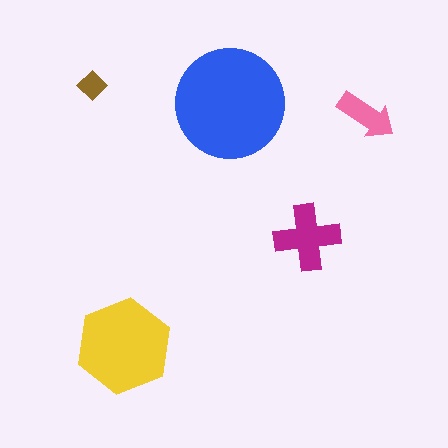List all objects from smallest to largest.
The brown diamond, the pink arrow, the magenta cross, the yellow hexagon, the blue circle.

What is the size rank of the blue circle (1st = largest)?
1st.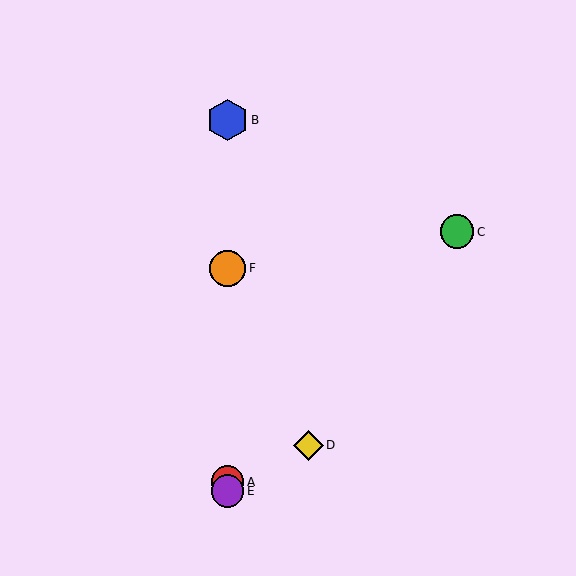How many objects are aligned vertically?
4 objects (A, B, E, F) are aligned vertically.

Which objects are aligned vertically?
Objects A, B, E, F are aligned vertically.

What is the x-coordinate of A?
Object A is at x≈228.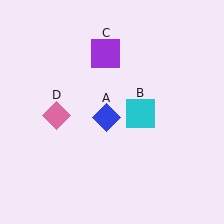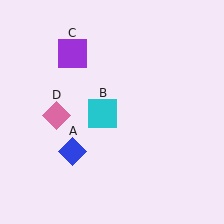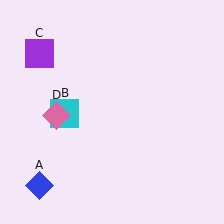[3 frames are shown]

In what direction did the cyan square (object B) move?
The cyan square (object B) moved left.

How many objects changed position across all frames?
3 objects changed position: blue diamond (object A), cyan square (object B), purple square (object C).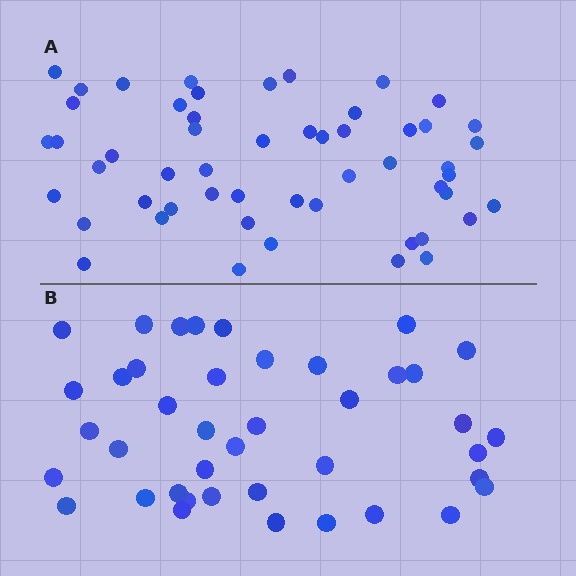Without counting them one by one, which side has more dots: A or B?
Region A (the top region) has more dots.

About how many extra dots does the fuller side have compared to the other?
Region A has roughly 12 or so more dots than region B.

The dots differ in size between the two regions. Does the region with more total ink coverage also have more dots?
No. Region B has more total ink coverage because its dots are larger, but region A actually contains more individual dots. Total area can be misleading — the number of items is what matters here.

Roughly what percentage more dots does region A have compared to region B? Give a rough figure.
About 30% more.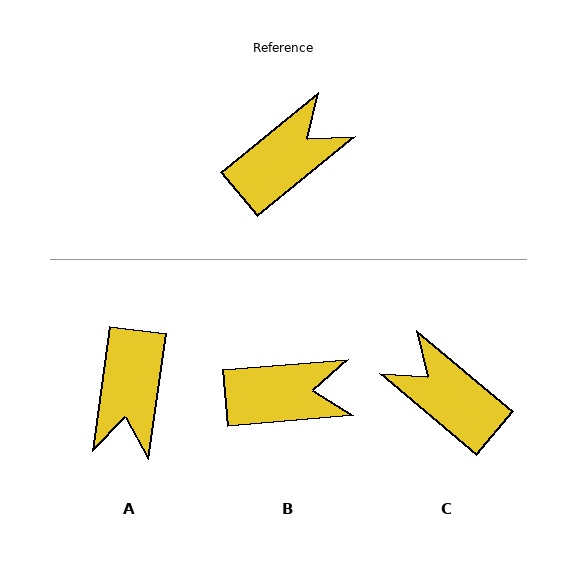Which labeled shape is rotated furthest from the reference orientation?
A, about 137 degrees away.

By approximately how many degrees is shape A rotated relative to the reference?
Approximately 137 degrees clockwise.